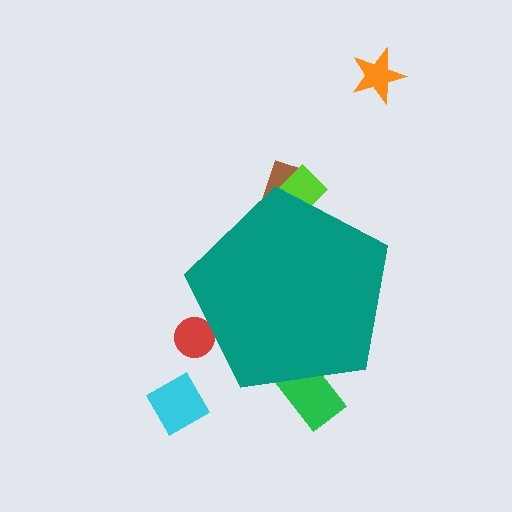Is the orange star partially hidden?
No, the orange star is fully visible.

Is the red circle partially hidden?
Yes, the red circle is partially hidden behind the teal pentagon.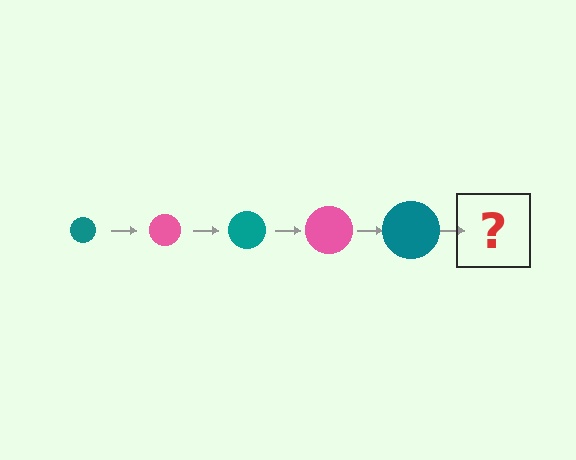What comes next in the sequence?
The next element should be a pink circle, larger than the previous one.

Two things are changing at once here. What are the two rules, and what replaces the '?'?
The two rules are that the circle grows larger each step and the color cycles through teal and pink. The '?' should be a pink circle, larger than the previous one.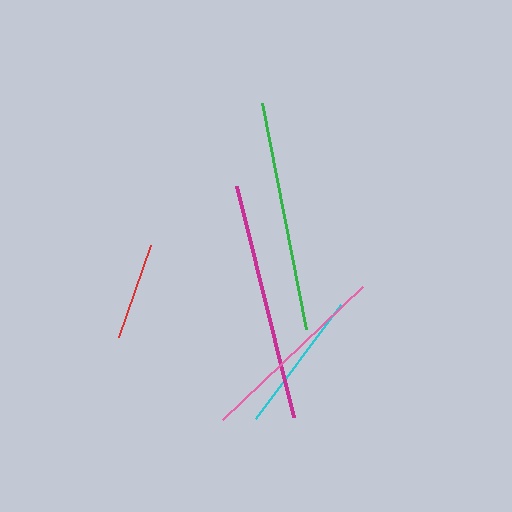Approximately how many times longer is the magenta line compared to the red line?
The magenta line is approximately 2.4 times the length of the red line.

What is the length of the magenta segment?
The magenta segment is approximately 238 pixels long.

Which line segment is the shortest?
The red line is the shortest at approximately 97 pixels.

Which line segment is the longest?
The magenta line is the longest at approximately 238 pixels.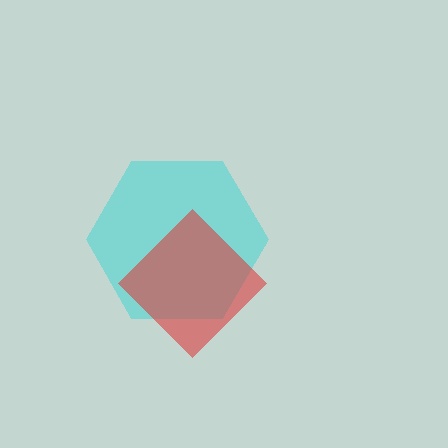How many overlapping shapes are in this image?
There are 2 overlapping shapes in the image.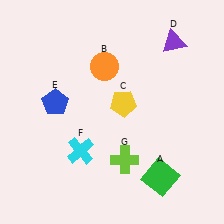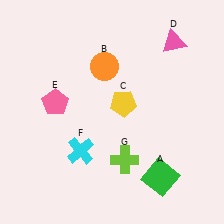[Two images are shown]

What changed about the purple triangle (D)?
In Image 1, D is purple. In Image 2, it changed to pink.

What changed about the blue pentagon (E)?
In Image 1, E is blue. In Image 2, it changed to pink.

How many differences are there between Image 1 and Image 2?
There are 2 differences between the two images.